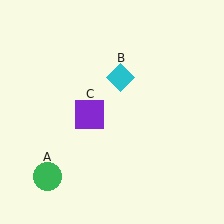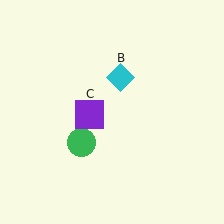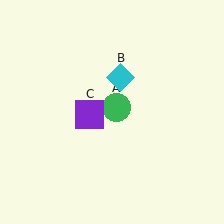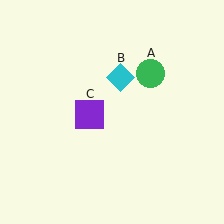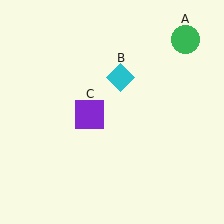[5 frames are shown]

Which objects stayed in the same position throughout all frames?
Cyan diamond (object B) and purple square (object C) remained stationary.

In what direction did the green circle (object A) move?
The green circle (object A) moved up and to the right.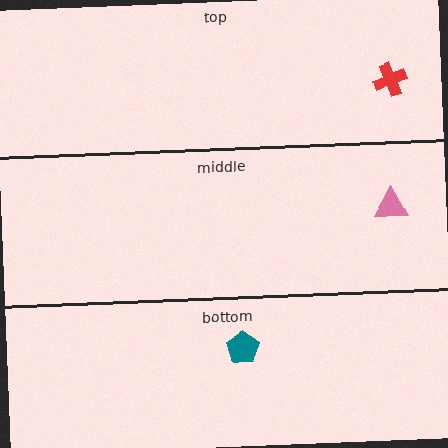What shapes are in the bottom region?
The teal pentagon.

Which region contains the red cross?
The top region.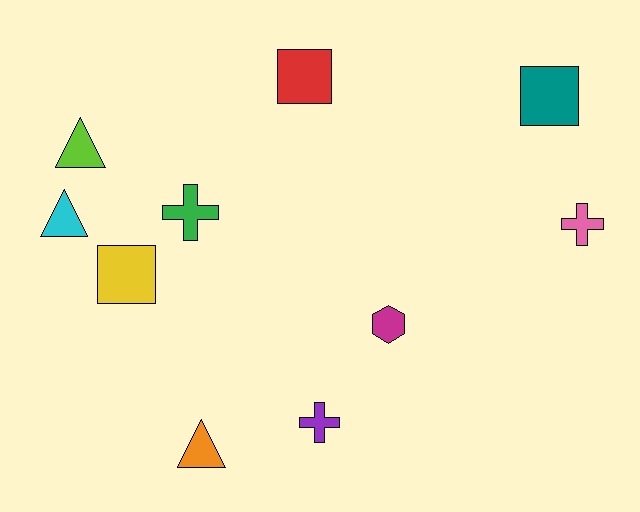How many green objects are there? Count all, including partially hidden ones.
There is 1 green object.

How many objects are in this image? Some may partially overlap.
There are 10 objects.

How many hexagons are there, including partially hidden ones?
There is 1 hexagon.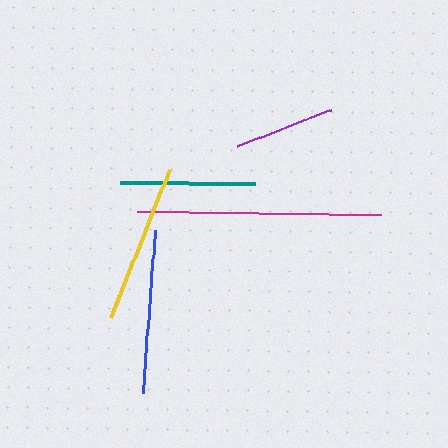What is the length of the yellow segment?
The yellow segment is approximately 159 pixels long.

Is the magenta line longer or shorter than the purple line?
The magenta line is longer than the purple line.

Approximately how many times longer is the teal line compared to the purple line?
The teal line is approximately 1.3 times the length of the purple line.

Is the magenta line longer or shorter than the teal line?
The magenta line is longer than the teal line.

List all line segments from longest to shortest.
From longest to shortest: magenta, blue, yellow, teal, purple.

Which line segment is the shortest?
The purple line is the shortest at approximately 101 pixels.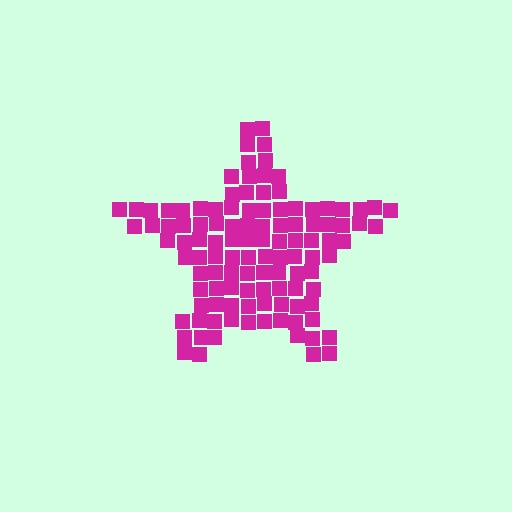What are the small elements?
The small elements are squares.